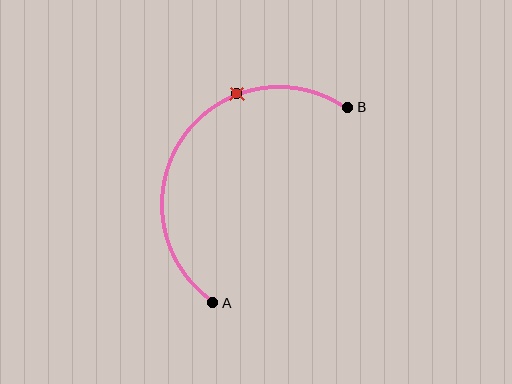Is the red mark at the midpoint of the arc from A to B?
No. The red mark lies on the arc but is closer to endpoint B. The arc midpoint would be at the point on the curve equidistant along the arc from both A and B.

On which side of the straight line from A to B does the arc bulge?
The arc bulges above and to the left of the straight line connecting A and B.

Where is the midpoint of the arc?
The arc midpoint is the point on the curve farthest from the straight line joining A and B. It sits above and to the left of that line.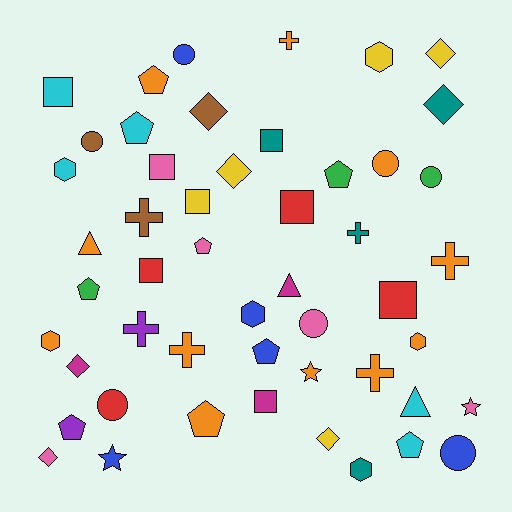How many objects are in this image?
There are 50 objects.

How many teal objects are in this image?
There are 4 teal objects.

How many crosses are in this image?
There are 7 crosses.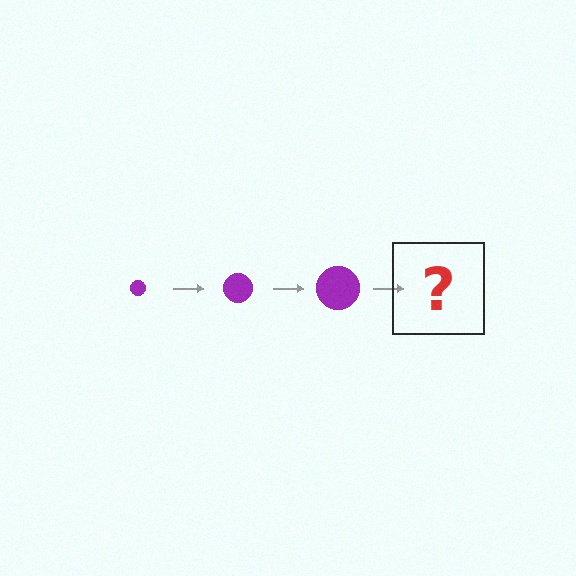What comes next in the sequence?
The next element should be a purple circle, larger than the previous one.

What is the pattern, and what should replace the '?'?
The pattern is that the circle gets progressively larger each step. The '?' should be a purple circle, larger than the previous one.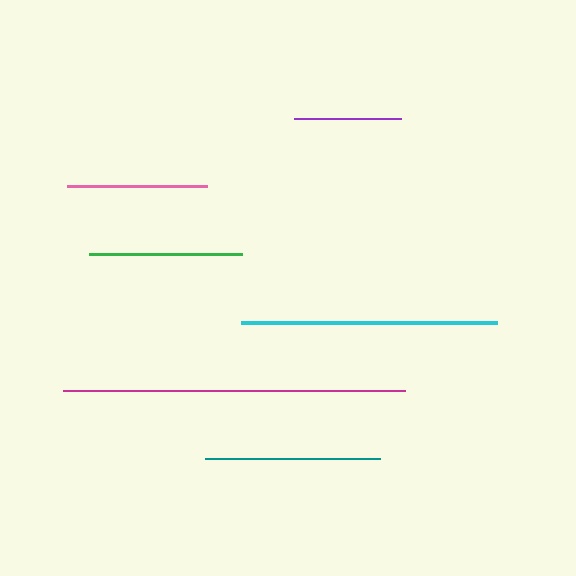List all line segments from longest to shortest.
From longest to shortest: magenta, cyan, teal, green, pink, purple.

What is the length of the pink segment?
The pink segment is approximately 139 pixels long.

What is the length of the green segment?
The green segment is approximately 153 pixels long.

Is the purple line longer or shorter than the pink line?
The pink line is longer than the purple line.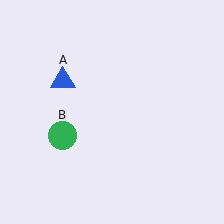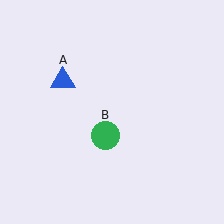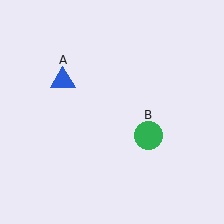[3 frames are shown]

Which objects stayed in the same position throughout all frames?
Blue triangle (object A) remained stationary.